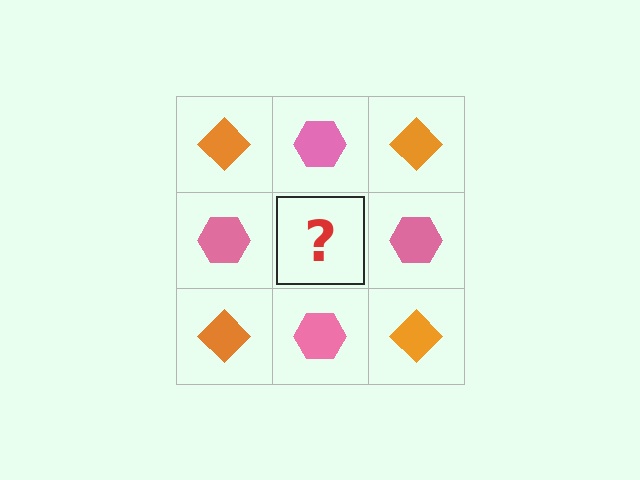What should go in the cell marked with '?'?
The missing cell should contain an orange diamond.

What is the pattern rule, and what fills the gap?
The rule is that it alternates orange diamond and pink hexagon in a checkerboard pattern. The gap should be filled with an orange diamond.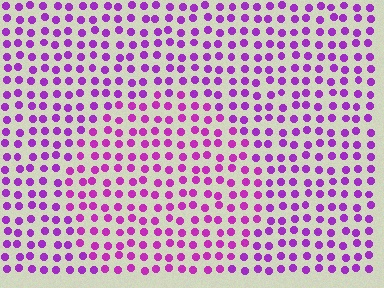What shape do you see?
I see a circle.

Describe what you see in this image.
The image is filled with small purple elements in a uniform arrangement. A circle-shaped region is visible where the elements are tinted to a slightly different hue, forming a subtle color boundary.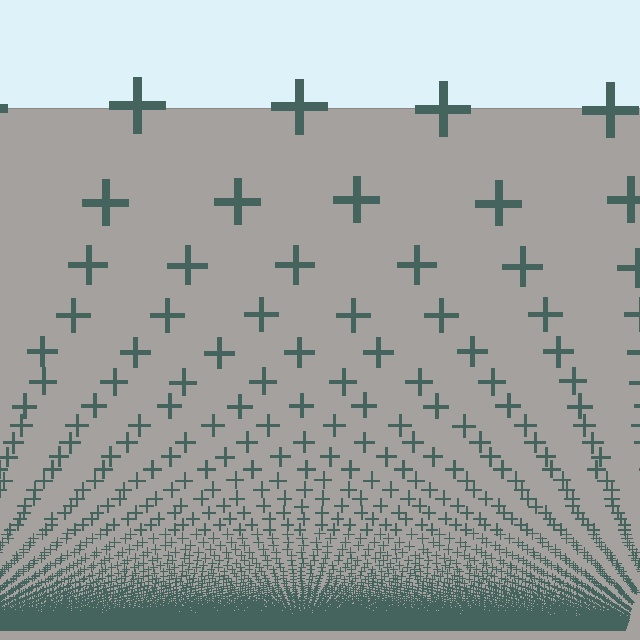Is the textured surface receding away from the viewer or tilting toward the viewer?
The surface appears to tilt toward the viewer. Texture elements get larger and sparser toward the top.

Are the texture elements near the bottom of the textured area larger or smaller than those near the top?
Smaller. The gradient is inverted — elements near the bottom are smaller and denser.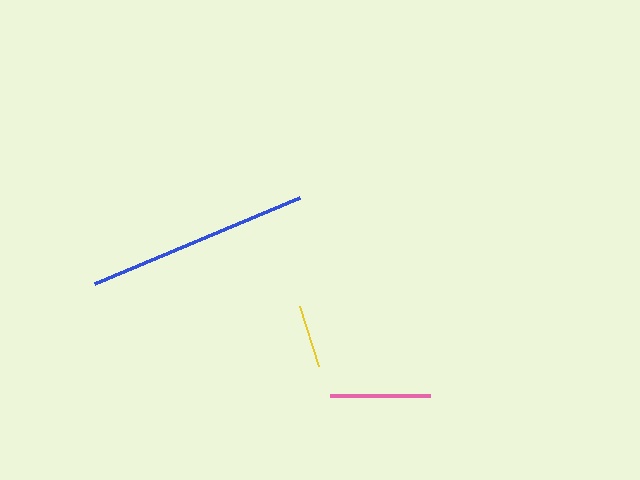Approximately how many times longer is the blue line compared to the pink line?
The blue line is approximately 2.2 times the length of the pink line.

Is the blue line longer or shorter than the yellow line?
The blue line is longer than the yellow line.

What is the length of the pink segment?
The pink segment is approximately 100 pixels long.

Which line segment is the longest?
The blue line is the longest at approximately 223 pixels.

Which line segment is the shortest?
The yellow line is the shortest at approximately 63 pixels.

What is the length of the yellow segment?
The yellow segment is approximately 63 pixels long.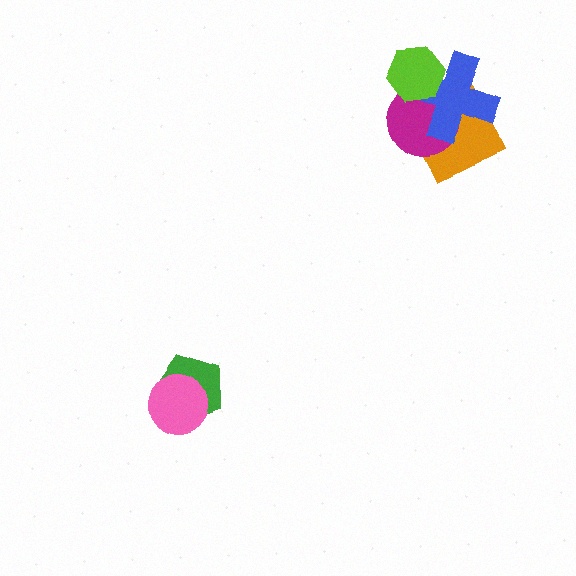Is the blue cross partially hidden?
Yes, it is partially covered by another shape.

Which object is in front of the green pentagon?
The pink circle is in front of the green pentagon.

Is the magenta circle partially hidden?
Yes, it is partially covered by another shape.